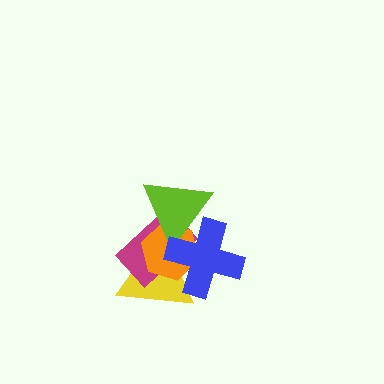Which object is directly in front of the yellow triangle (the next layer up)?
The magenta rectangle is directly in front of the yellow triangle.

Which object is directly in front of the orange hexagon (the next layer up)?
The lime triangle is directly in front of the orange hexagon.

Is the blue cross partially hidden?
No, no other shape covers it.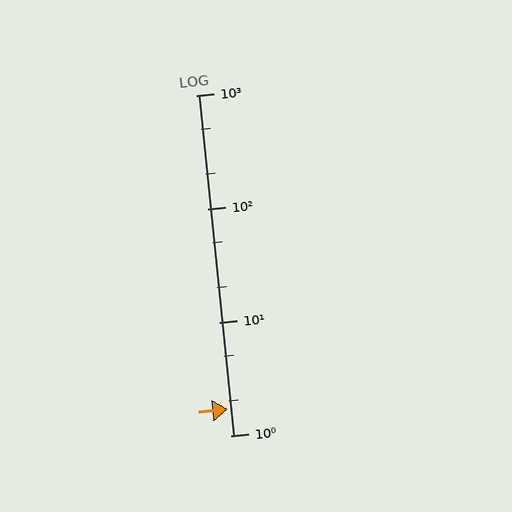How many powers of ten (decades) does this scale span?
The scale spans 3 decades, from 1 to 1000.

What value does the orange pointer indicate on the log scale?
The pointer indicates approximately 1.7.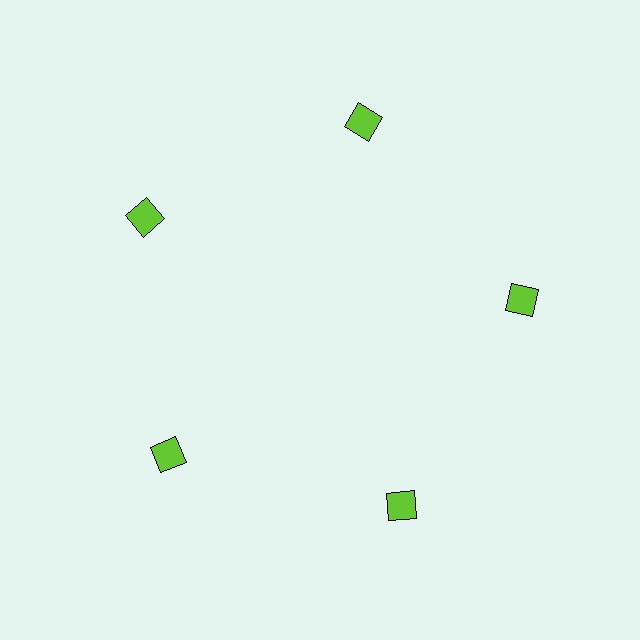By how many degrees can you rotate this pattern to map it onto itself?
The pattern maps onto itself every 72 degrees of rotation.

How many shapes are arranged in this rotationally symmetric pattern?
There are 5 shapes, arranged in 5 groups of 1.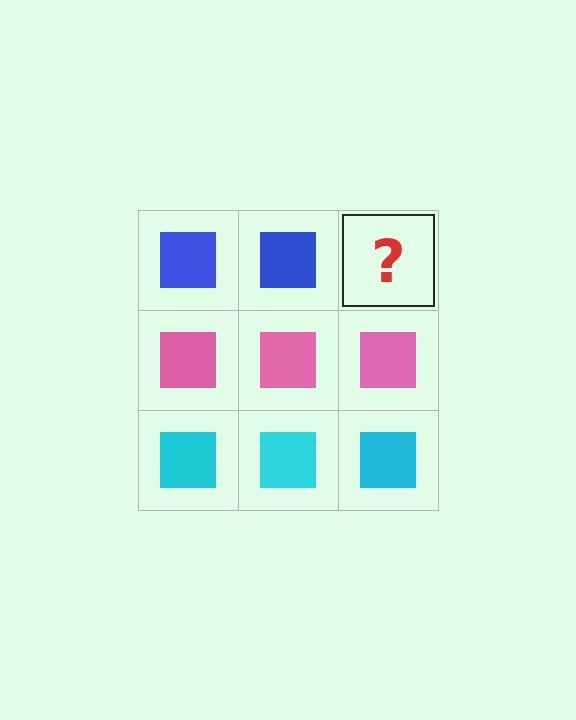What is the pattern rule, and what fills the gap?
The rule is that each row has a consistent color. The gap should be filled with a blue square.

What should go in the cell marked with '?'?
The missing cell should contain a blue square.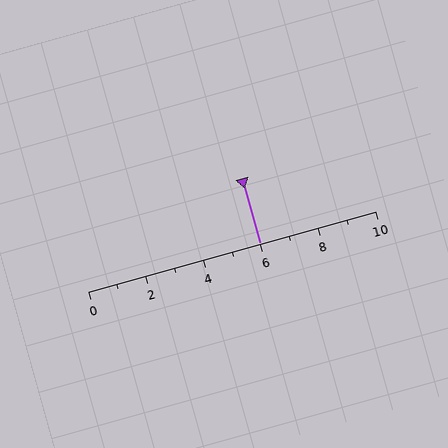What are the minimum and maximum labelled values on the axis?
The axis runs from 0 to 10.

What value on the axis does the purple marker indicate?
The marker indicates approximately 6.